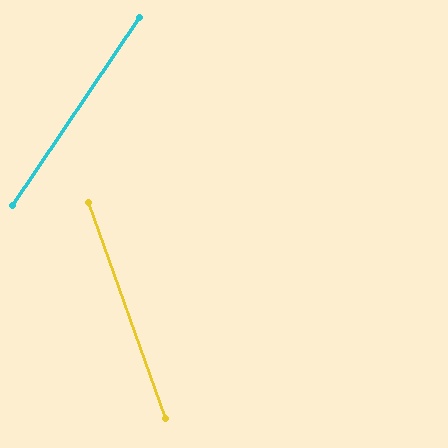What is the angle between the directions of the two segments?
Approximately 54 degrees.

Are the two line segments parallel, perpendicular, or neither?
Neither parallel nor perpendicular — they differ by about 54°.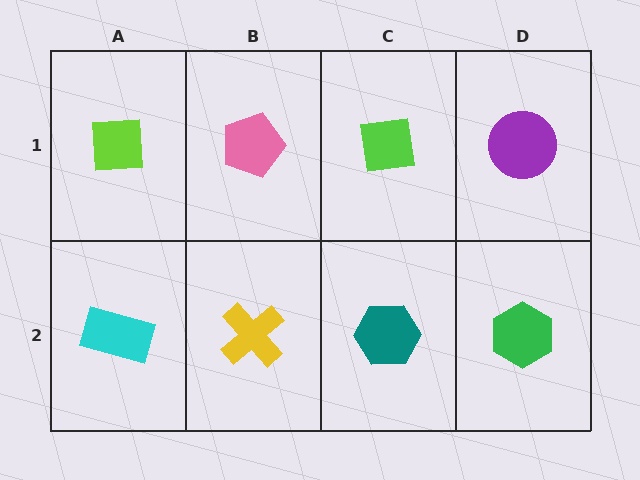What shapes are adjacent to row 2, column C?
A lime square (row 1, column C), a yellow cross (row 2, column B), a green hexagon (row 2, column D).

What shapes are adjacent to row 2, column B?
A pink pentagon (row 1, column B), a cyan rectangle (row 2, column A), a teal hexagon (row 2, column C).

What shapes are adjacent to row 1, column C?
A teal hexagon (row 2, column C), a pink pentagon (row 1, column B), a purple circle (row 1, column D).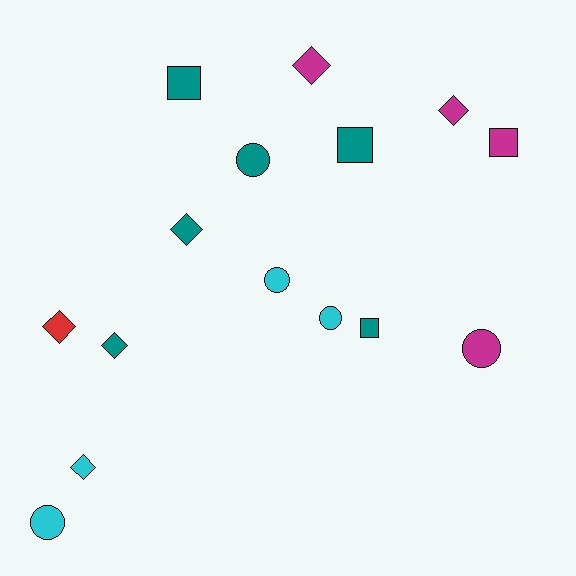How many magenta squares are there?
There is 1 magenta square.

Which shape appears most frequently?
Diamond, with 6 objects.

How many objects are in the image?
There are 15 objects.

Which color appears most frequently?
Teal, with 6 objects.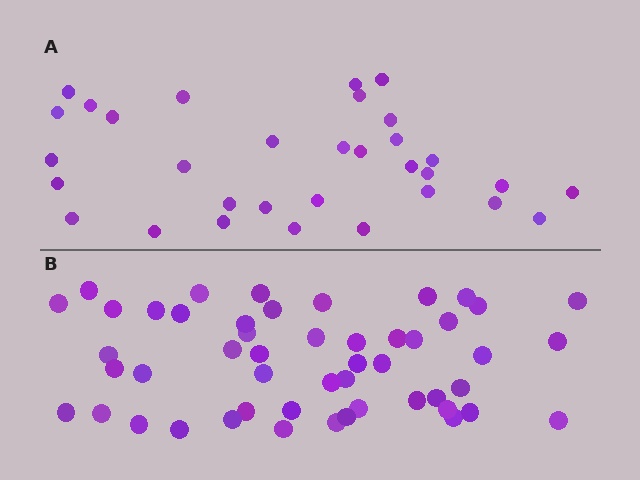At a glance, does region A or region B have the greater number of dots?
Region B (the bottom region) has more dots.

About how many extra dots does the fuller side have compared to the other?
Region B has approximately 20 more dots than region A.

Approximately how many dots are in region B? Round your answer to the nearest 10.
About 50 dots.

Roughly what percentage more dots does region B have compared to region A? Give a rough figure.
About 55% more.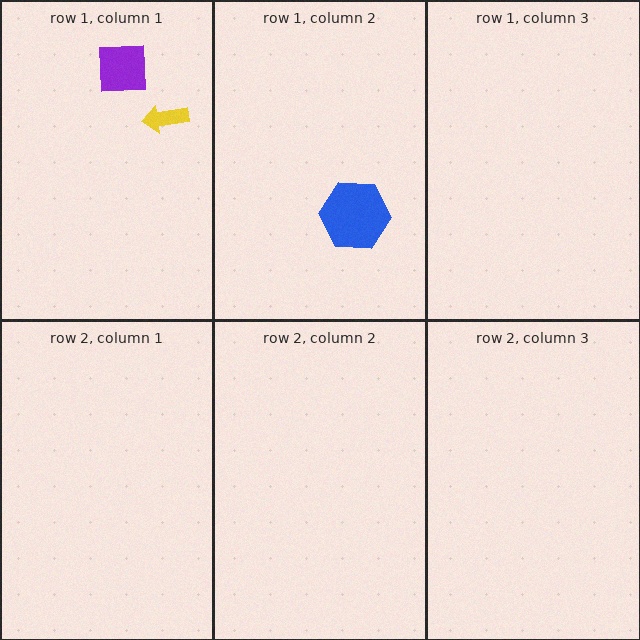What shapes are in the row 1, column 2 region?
The blue hexagon.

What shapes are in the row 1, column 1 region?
The yellow arrow, the purple square.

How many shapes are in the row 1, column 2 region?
1.